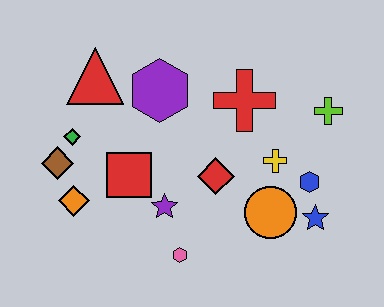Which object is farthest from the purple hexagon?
The blue star is farthest from the purple hexagon.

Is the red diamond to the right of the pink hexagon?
Yes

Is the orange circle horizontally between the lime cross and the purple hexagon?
Yes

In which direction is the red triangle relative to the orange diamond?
The red triangle is above the orange diamond.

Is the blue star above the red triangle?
No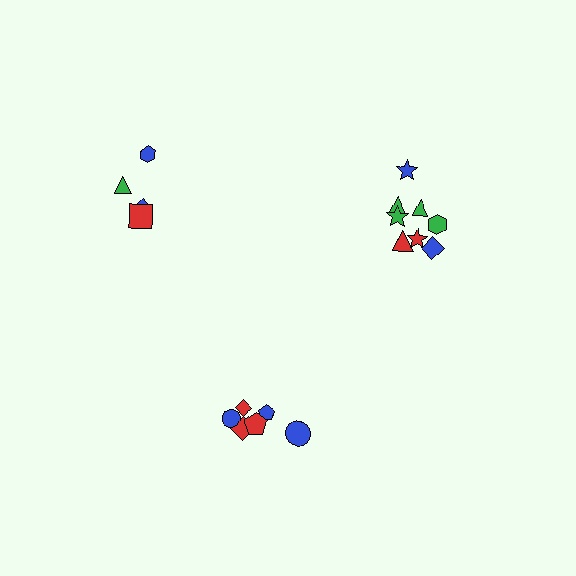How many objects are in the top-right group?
There are 8 objects.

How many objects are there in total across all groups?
There are 18 objects.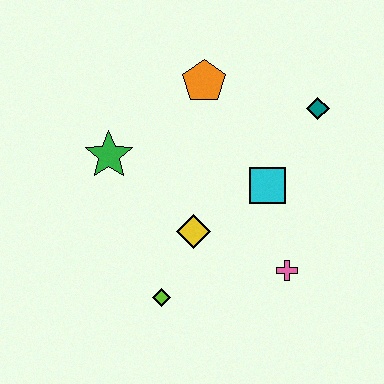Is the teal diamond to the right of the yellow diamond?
Yes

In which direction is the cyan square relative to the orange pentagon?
The cyan square is below the orange pentagon.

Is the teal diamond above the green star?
Yes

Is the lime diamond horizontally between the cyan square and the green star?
Yes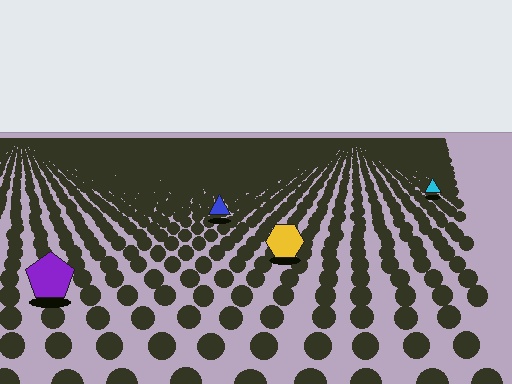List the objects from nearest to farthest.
From nearest to farthest: the purple pentagon, the yellow hexagon, the blue triangle, the cyan triangle.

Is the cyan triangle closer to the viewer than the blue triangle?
No. The blue triangle is closer — you can tell from the texture gradient: the ground texture is coarser near it.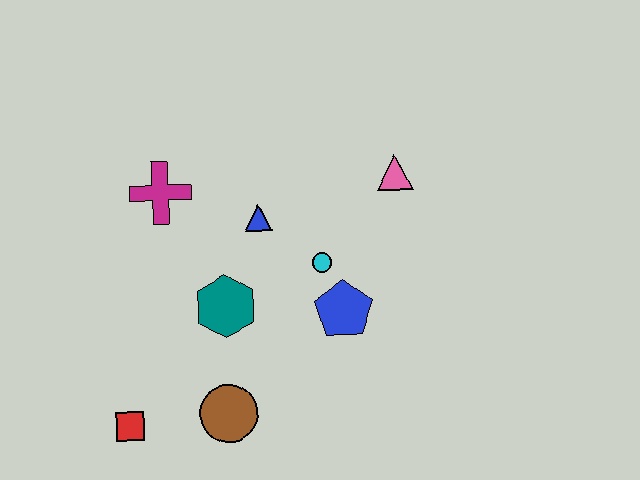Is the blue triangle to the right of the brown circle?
Yes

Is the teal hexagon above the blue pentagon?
Yes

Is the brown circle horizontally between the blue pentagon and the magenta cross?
Yes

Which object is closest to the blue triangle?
The cyan circle is closest to the blue triangle.